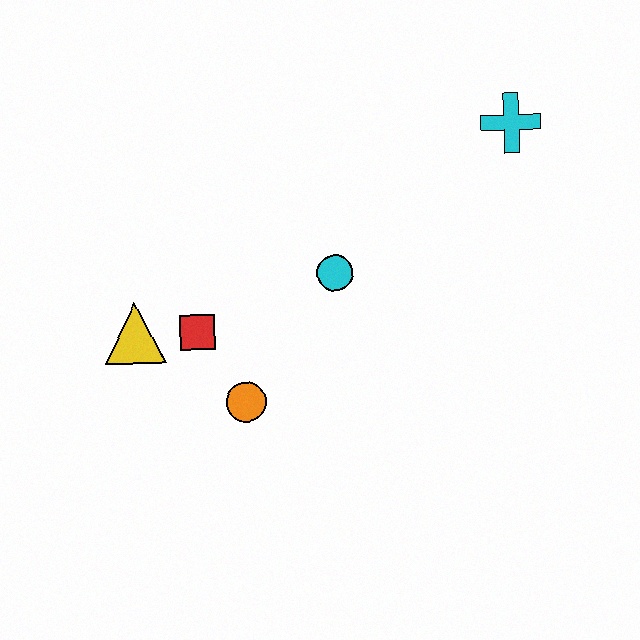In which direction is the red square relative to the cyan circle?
The red square is to the left of the cyan circle.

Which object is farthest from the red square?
The cyan cross is farthest from the red square.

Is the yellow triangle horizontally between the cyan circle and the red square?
No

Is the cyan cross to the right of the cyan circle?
Yes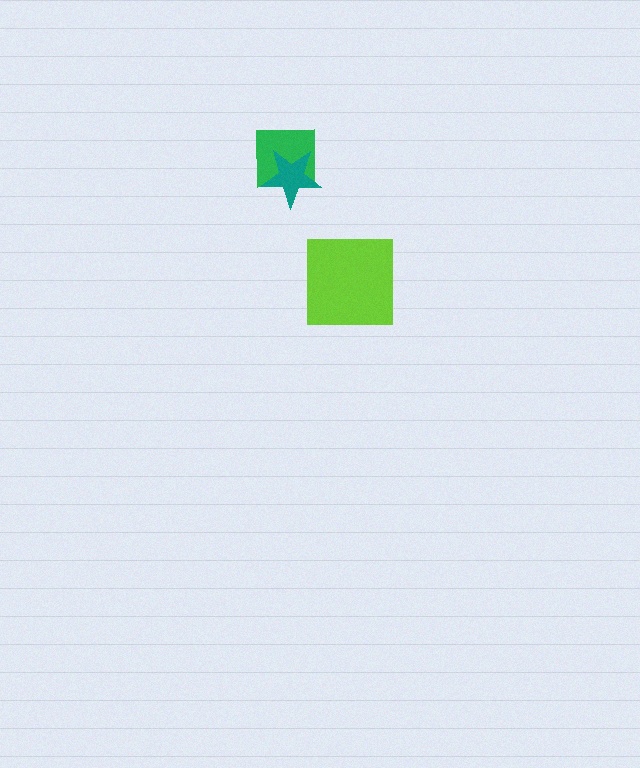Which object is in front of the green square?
The teal star is in front of the green square.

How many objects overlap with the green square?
1 object overlaps with the green square.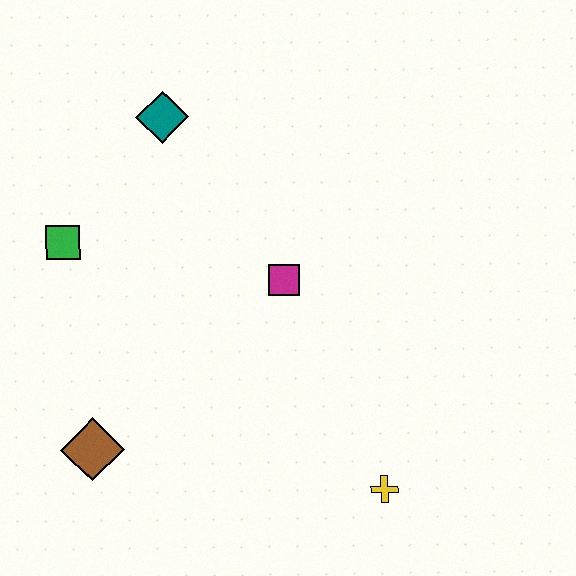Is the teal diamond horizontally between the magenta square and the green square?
Yes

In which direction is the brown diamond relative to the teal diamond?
The brown diamond is below the teal diamond.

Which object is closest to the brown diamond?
The green square is closest to the brown diamond.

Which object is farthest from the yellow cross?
The teal diamond is farthest from the yellow cross.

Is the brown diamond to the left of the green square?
No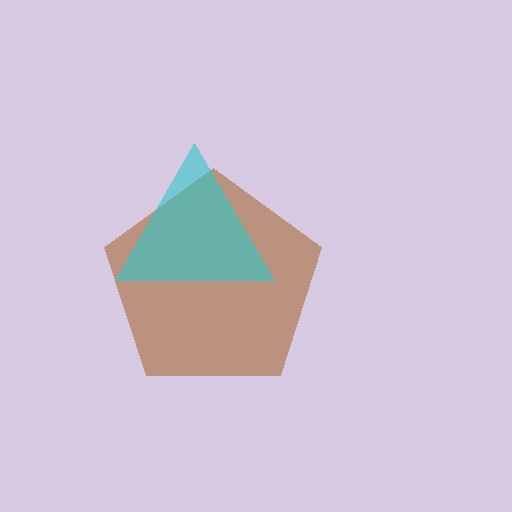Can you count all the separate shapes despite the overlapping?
Yes, there are 2 separate shapes.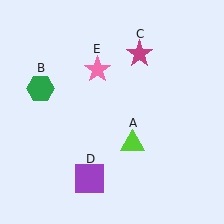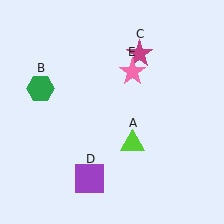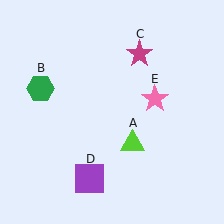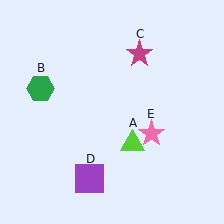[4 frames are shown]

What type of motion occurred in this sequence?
The pink star (object E) rotated clockwise around the center of the scene.